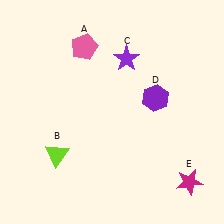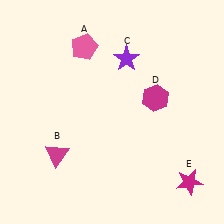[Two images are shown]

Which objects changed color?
B changed from lime to magenta. D changed from purple to magenta.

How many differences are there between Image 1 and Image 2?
There are 2 differences between the two images.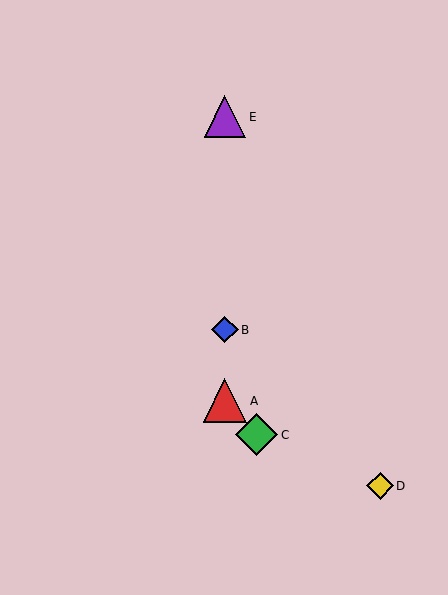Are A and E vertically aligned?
Yes, both are at x≈225.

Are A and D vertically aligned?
No, A is at x≈225 and D is at x≈380.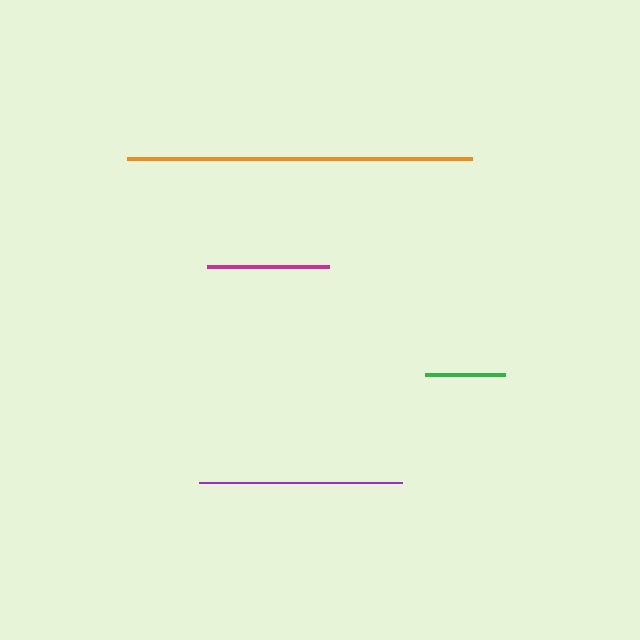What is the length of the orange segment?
The orange segment is approximately 345 pixels long.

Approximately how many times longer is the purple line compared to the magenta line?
The purple line is approximately 1.7 times the length of the magenta line.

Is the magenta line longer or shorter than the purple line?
The purple line is longer than the magenta line.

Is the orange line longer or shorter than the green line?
The orange line is longer than the green line.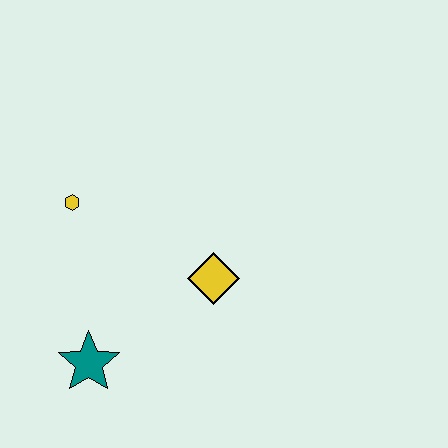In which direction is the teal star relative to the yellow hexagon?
The teal star is below the yellow hexagon.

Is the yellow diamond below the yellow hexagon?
Yes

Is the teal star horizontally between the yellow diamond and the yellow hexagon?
Yes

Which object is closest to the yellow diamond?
The teal star is closest to the yellow diamond.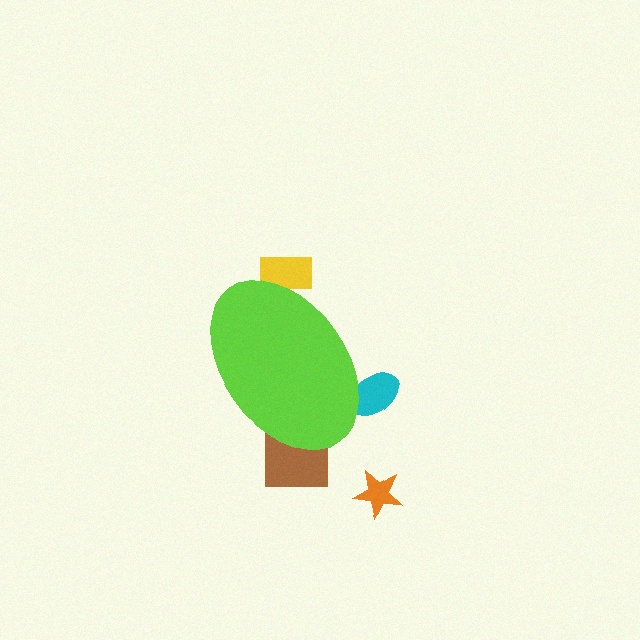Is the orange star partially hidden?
No, the orange star is fully visible.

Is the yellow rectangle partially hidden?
Yes, the yellow rectangle is partially hidden behind the lime ellipse.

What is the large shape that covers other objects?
A lime ellipse.